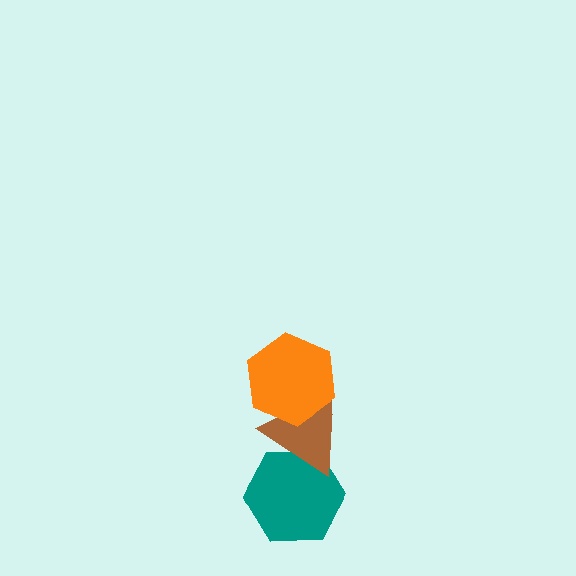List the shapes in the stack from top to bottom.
From top to bottom: the orange hexagon, the brown triangle, the teal hexagon.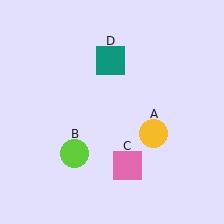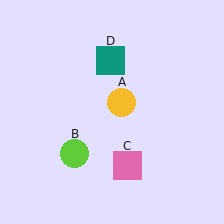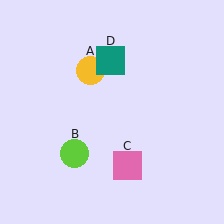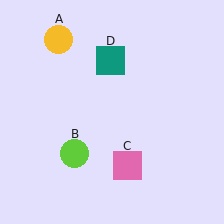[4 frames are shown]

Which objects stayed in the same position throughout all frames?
Lime circle (object B) and pink square (object C) and teal square (object D) remained stationary.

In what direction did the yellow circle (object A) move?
The yellow circle (object A) moved up and to the left.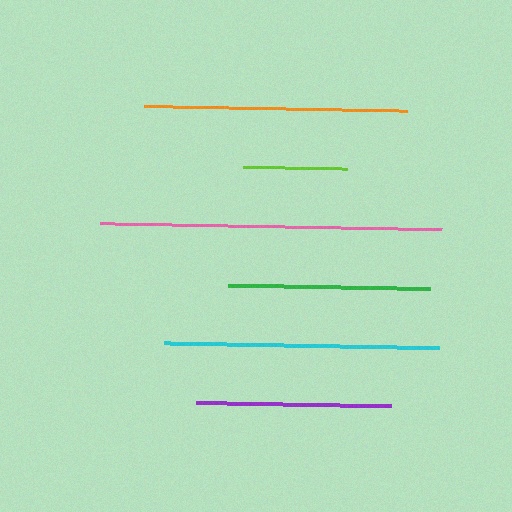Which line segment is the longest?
The pink line is the longest at approximately 342 pixels.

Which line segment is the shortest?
The lime line is the shortest at approximately 105 pixels.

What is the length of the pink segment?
The pink segment is approximately 342 pixels long.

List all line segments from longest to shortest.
From longest to shortest: pink, cyan, orange, green, purple, lime.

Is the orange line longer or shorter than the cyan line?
The cyan line is longer than the orange line.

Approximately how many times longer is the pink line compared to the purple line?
The pink line is approximately 1.8 times the length of the purple line.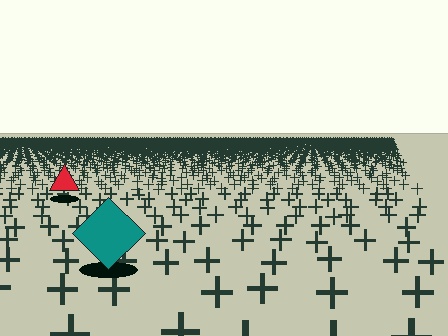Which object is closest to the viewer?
The teal diamond is closest. The texture marks near it are larger and more spread out.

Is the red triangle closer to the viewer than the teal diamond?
No. The teal diamond is closer — you can tell from the texture gradient: the ground texture is coarser near it.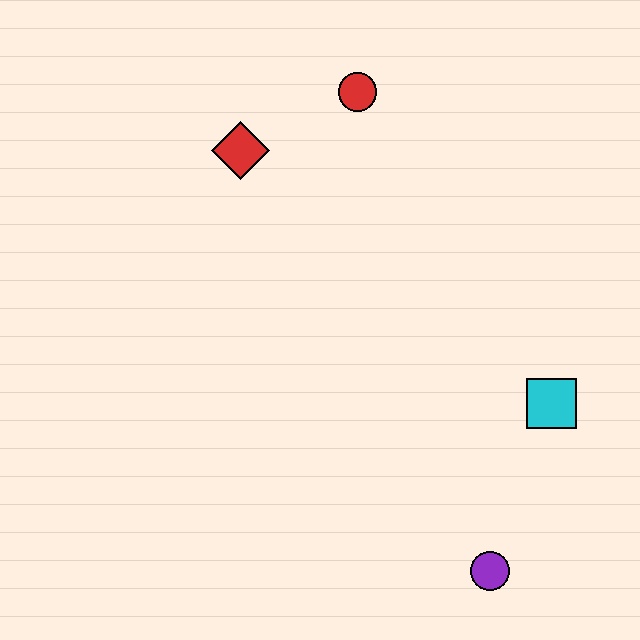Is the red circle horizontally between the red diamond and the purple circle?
Yes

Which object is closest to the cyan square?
The purple circle is closest to the cyan square.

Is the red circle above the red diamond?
Yes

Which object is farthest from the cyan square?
The red diamond is farthest from the cyan square.